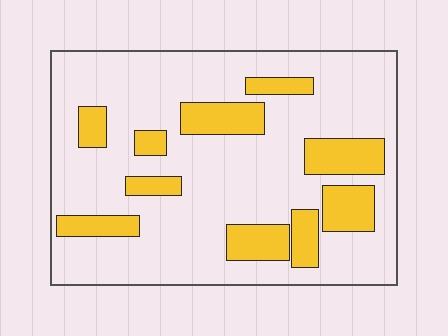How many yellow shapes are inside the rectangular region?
10.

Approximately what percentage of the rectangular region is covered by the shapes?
Approximately 25%.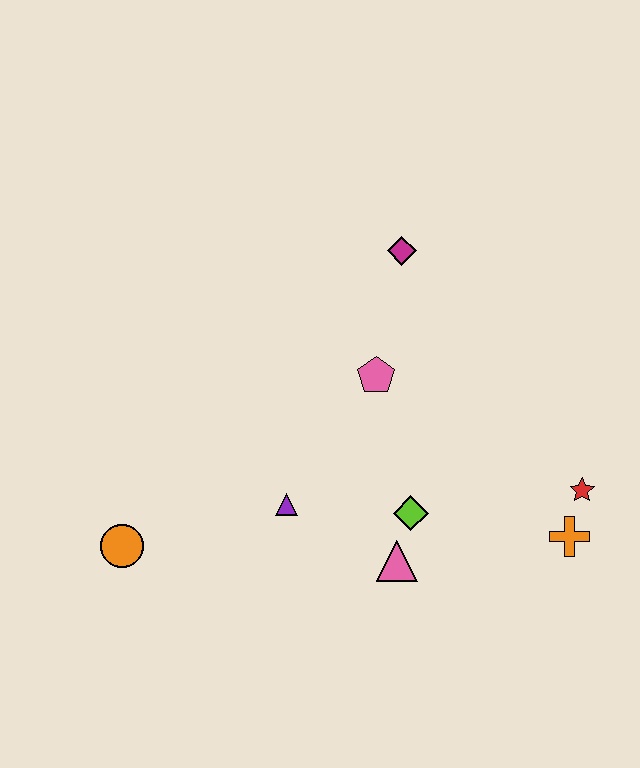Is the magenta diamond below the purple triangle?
No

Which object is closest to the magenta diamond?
The pink pentagon is closest to the magenta diamond.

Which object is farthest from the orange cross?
The orange circle is farthest from the orange cross.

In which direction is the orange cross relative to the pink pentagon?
The orange cross is to the right of the pink pentagon.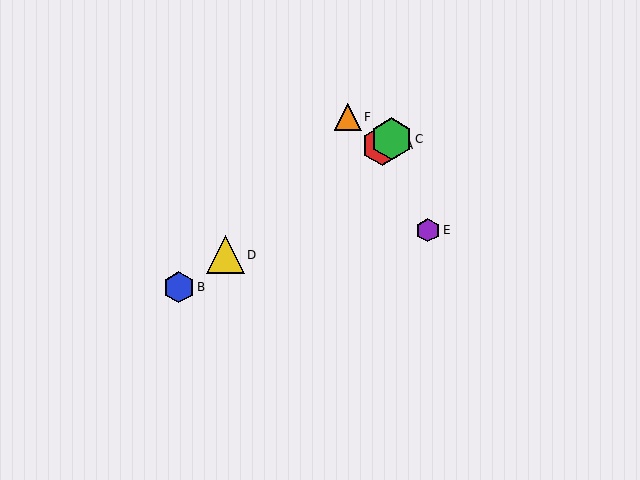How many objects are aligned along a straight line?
4 objects (A, B, C, D) are aligned along a straight line.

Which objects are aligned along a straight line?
Objects A, B, C, D are aligned along a straight line.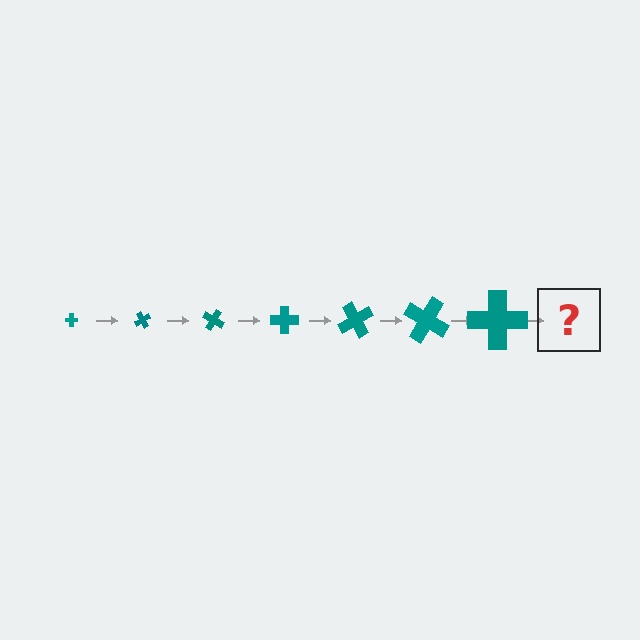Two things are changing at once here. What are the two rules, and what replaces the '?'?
The two rules are that the cross grows larger each step and it rotates 60 degrees each step. The '?' should be a cross, larger than the previous one and rotated 420 degrees from the start.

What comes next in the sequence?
The next element should be a cross, larger than the previous one and rotated 420 degrees from the start.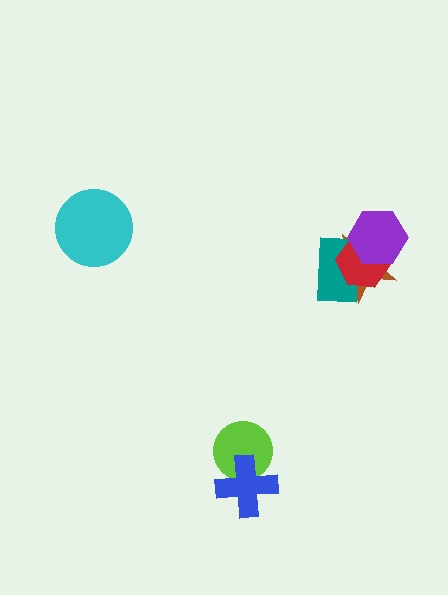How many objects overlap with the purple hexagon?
3 objects overlap with the purple hexagon.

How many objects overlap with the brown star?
3 objects overlap with the brown star.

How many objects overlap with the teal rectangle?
3 objects overlap with the teal rectangle.